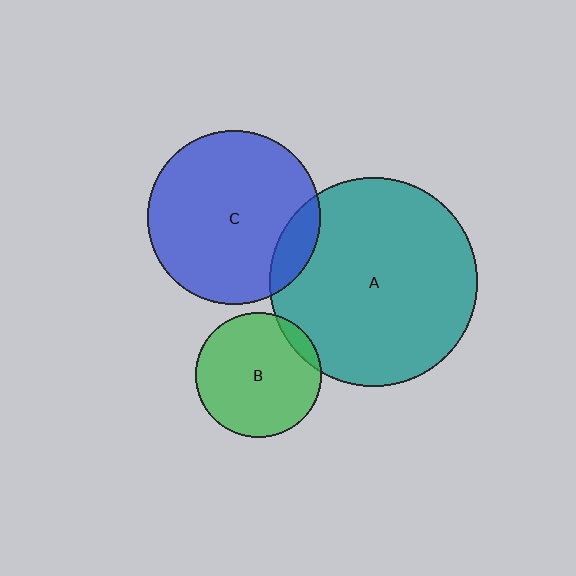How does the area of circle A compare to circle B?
Approximately 2.7 times.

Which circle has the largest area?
Circle A (teal).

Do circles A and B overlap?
Yes.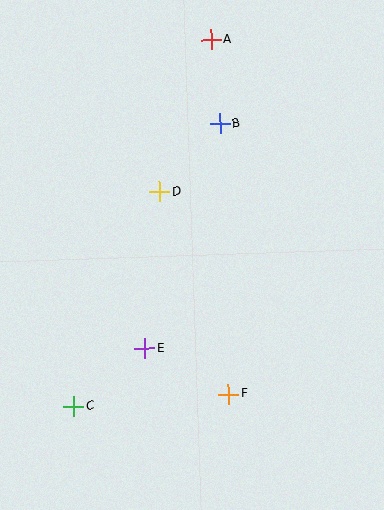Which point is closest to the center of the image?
Point D at (160, 192) is closest to the center.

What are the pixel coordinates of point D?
Point D is at (160, 192).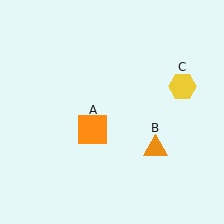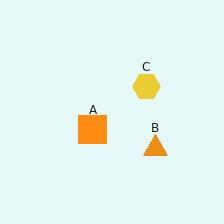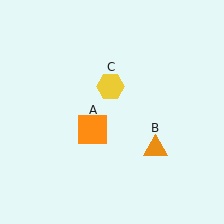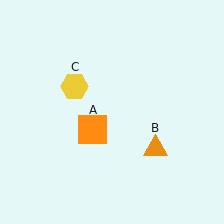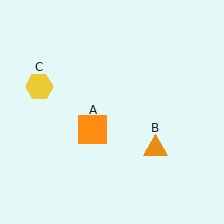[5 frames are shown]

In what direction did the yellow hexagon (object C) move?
The yellow hexagon (object C) moved left.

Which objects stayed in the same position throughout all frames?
Orange square (object A) and orange triangle (object B) remained stationary.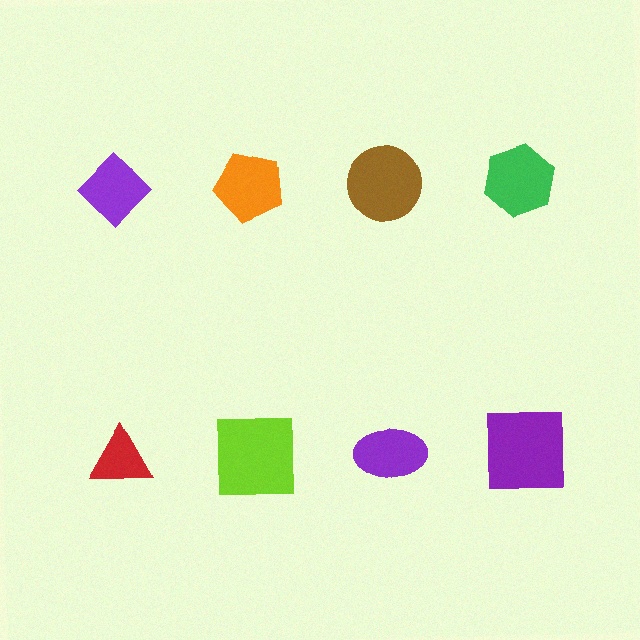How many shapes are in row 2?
4 shapes.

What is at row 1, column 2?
An orange pentagon.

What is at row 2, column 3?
A purple ellipse.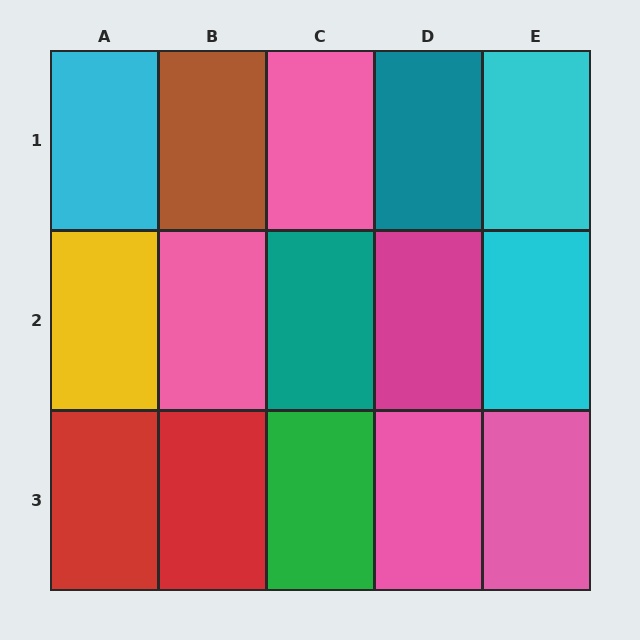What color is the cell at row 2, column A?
Yellow.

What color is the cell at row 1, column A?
Cyan.